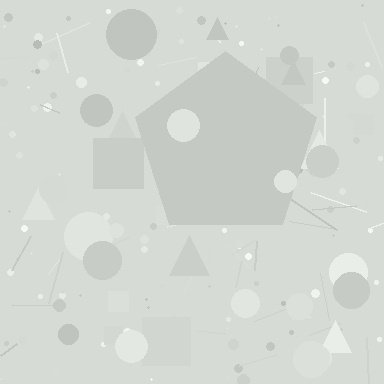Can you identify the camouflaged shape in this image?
The camouflaged shape is a pentagon.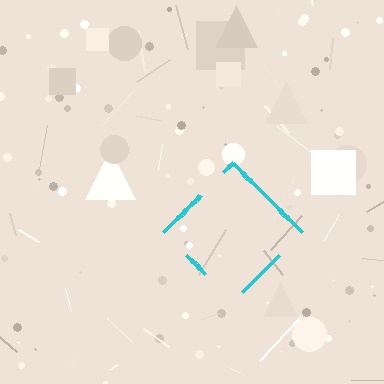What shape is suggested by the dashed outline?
The dashed outline suggests a diamond.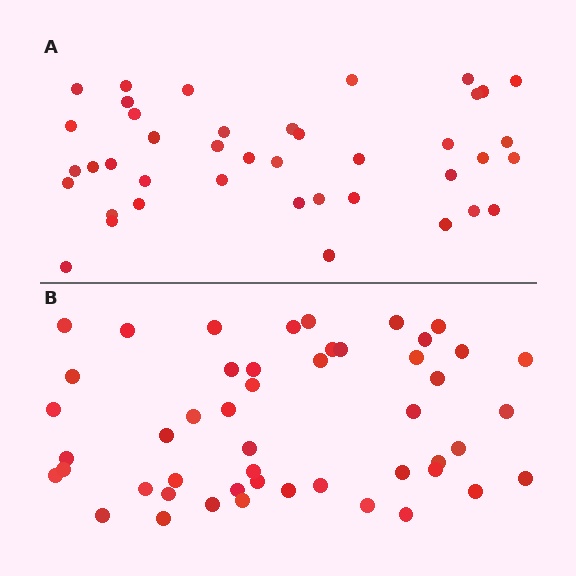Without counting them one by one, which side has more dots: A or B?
Region B (the bottom region) has more dots.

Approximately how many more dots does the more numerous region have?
Region B has roughly 8 or so more dots than region A.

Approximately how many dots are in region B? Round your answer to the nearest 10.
About 50 dots. (The exact count is 49, which rounds to 50.)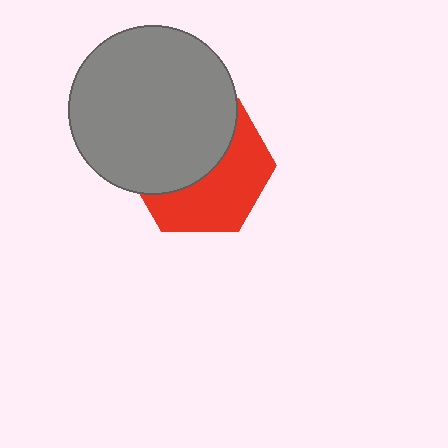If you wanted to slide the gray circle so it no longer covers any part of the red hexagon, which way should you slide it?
Slide it up — that is the most direct way to separate the two shapes.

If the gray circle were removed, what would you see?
You would see the complete red hexagon.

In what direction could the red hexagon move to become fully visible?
The red hexagon could move down. That would shift it out from behind the gray circle entirely.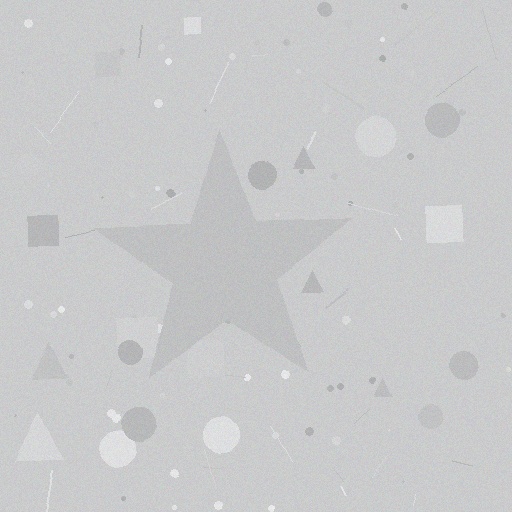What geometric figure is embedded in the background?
A star is embedded in the background.